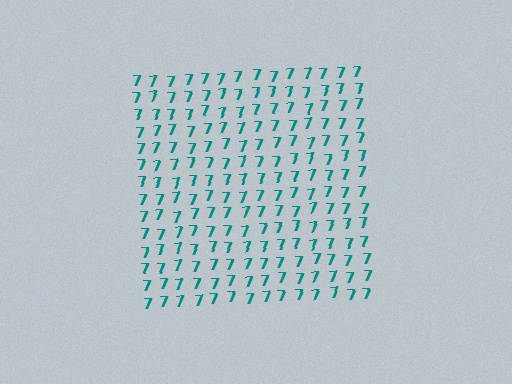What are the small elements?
The small elements are digit 7's.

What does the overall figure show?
The overall figure shows a square.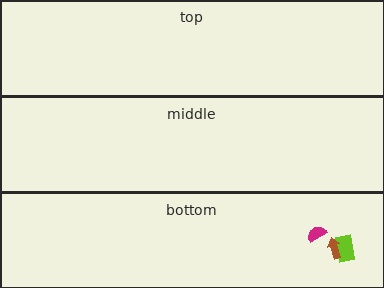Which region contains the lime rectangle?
The bottom region.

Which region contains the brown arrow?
The bottom region.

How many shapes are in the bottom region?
3.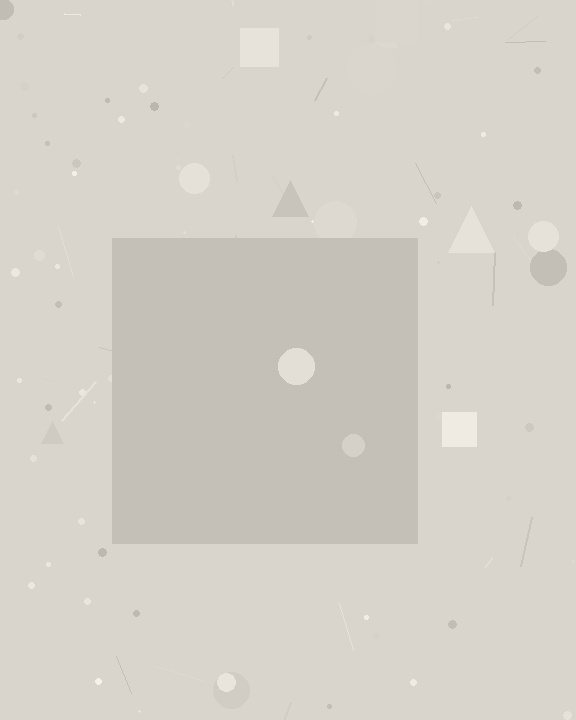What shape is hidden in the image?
A square is hidden in the image.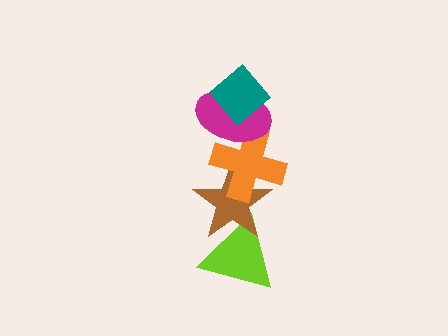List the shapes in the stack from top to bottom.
From top to bottom: the teal diamond, the magenta ellipse, the orange cross, the brown star, the lime triangle.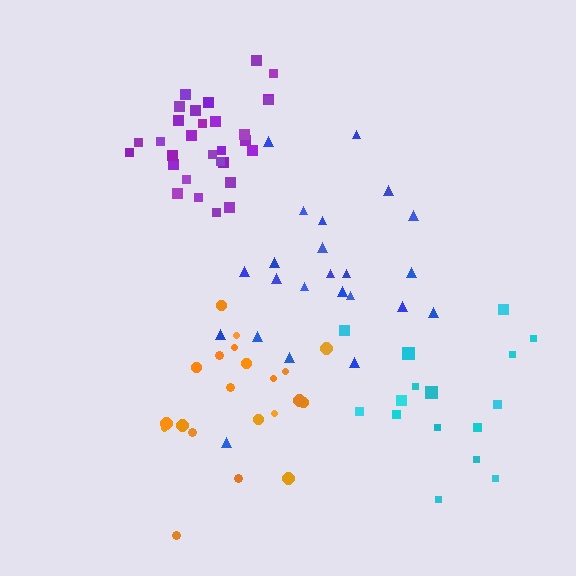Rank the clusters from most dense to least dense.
purple, orange, cyan, blue.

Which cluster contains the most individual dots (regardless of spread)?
Purple (30).